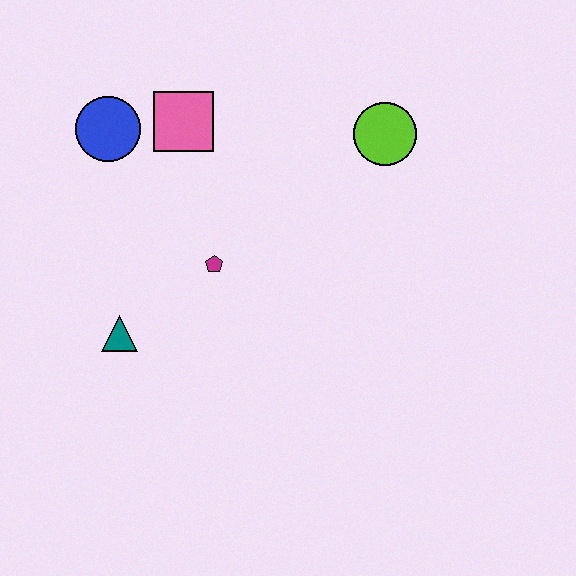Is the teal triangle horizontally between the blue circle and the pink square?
Yes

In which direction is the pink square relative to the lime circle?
The pink square is to the left of the lime circle.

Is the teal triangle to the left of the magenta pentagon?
Yes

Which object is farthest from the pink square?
The teal triangle is farthest from the pink square.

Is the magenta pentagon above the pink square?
No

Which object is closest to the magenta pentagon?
The teal triangle is closest to the magenta pentagon.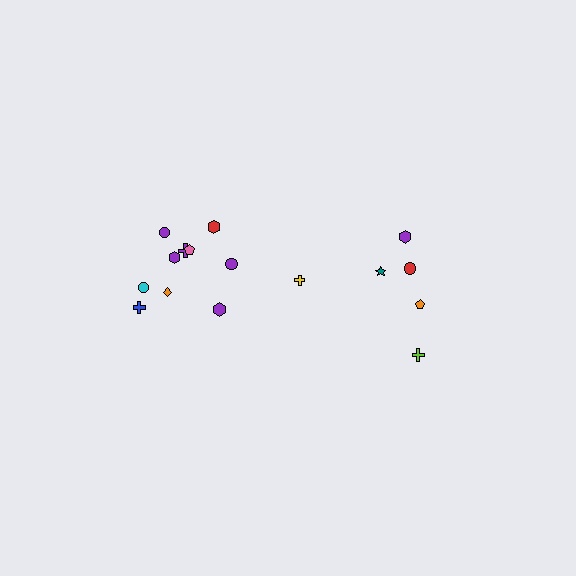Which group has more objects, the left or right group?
The left group.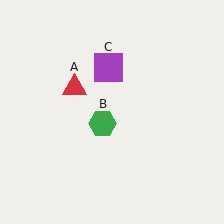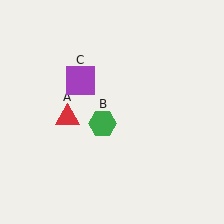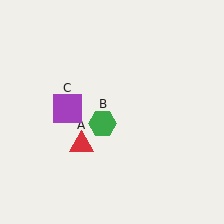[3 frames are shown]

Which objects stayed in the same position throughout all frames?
Green hexagon (object B) remained stationary.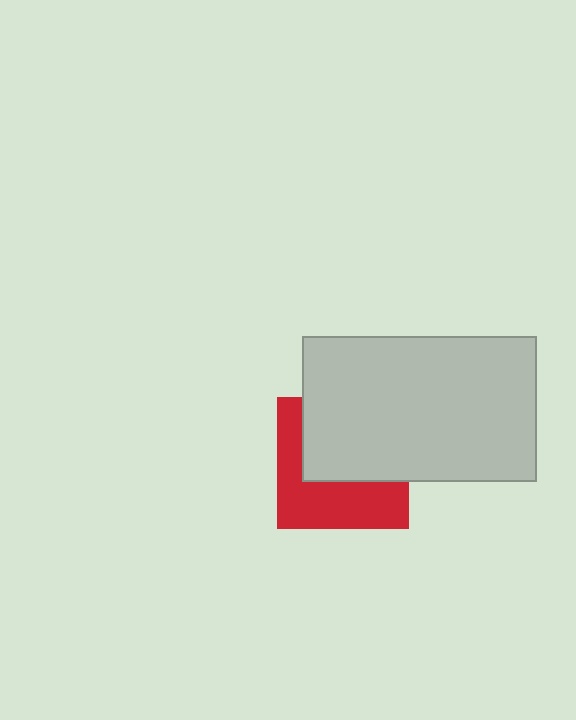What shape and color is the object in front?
The object in front is a light gray rectangle.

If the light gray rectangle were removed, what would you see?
You would see the complete red square.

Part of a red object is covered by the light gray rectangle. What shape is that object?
It is a square.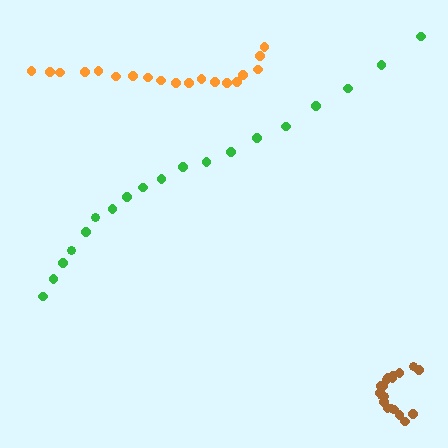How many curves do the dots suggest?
There are 3 distinct paths.